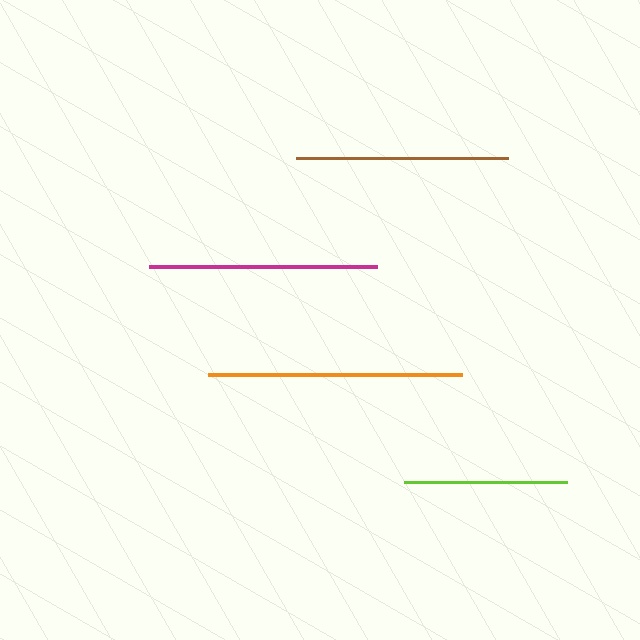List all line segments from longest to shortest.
From longest to shortest: orange, magenta, brown, lime.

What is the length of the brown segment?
The brown segment is approximately 212 pixels long.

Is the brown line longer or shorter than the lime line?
The brown line is longer than the lime line.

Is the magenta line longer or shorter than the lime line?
The magenta line is longer than the lime line.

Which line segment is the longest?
The orange line is the longest at approximately 254 pixels.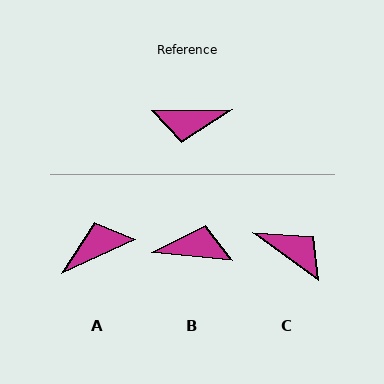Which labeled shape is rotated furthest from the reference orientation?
B, about 174 degrees away.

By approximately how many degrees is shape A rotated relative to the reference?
Approximately 155 degrees clockwise.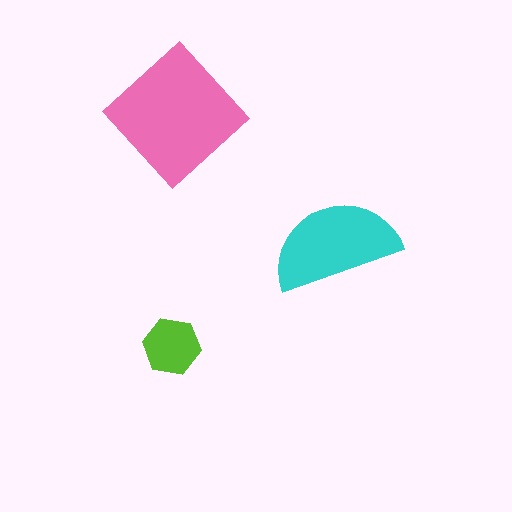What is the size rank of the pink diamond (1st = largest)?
1st.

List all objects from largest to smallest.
The pink diamond, the cyan semicircle, the lime hexagon.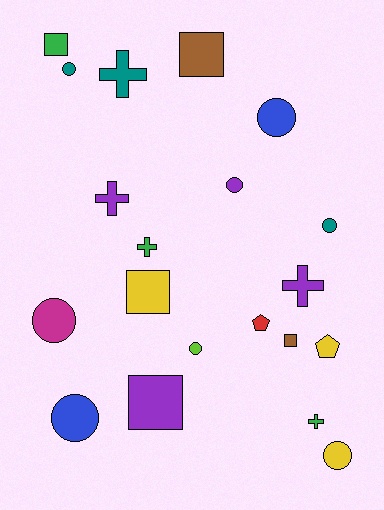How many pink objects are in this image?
There are no pink objects.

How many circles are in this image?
There are 8 circles.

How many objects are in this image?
There are 20 objects.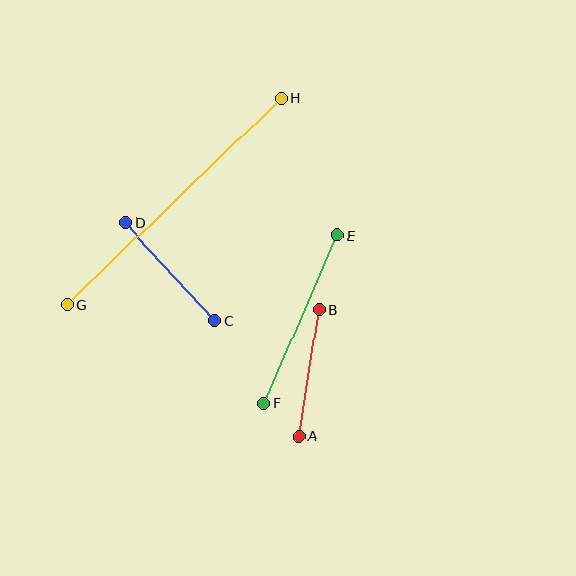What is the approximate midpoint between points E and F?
The midpoint is at approximately (301, 319) pixels.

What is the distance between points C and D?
The distance is approximately 133 pixels.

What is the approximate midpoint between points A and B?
The midpoint is at approximately (309, 373) pixels.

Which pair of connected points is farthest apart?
Points G and H are farthest apart.